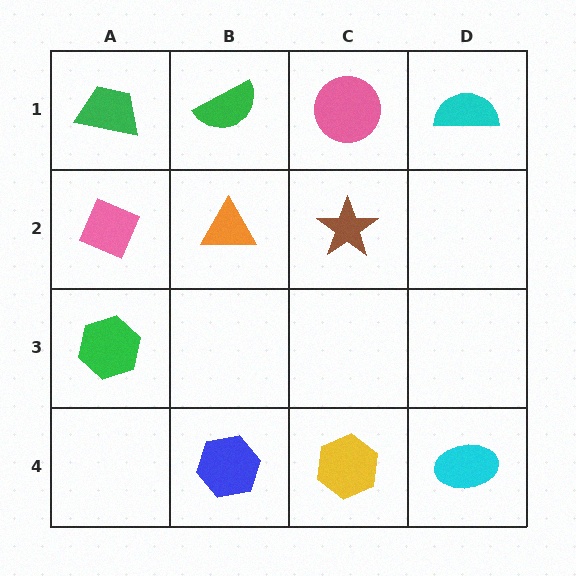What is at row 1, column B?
A green semicircle.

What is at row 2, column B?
An orange triangle.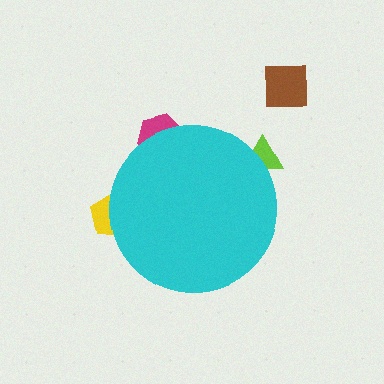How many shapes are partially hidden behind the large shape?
3 shapes are partially hidden.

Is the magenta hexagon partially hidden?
Yes, the magenta hexagon is partially hidden behind the cyan circle.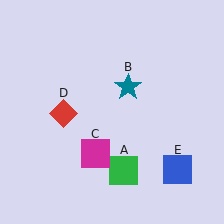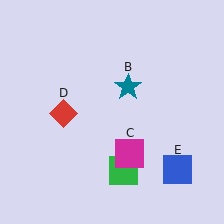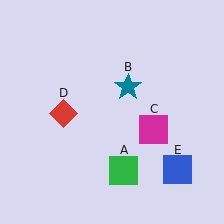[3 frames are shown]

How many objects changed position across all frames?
1 object changed position: magenta square (object C).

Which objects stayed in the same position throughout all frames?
Green square (object A) and teal star (object B) and red diamond (object D) and blue square (object E) remained stationary.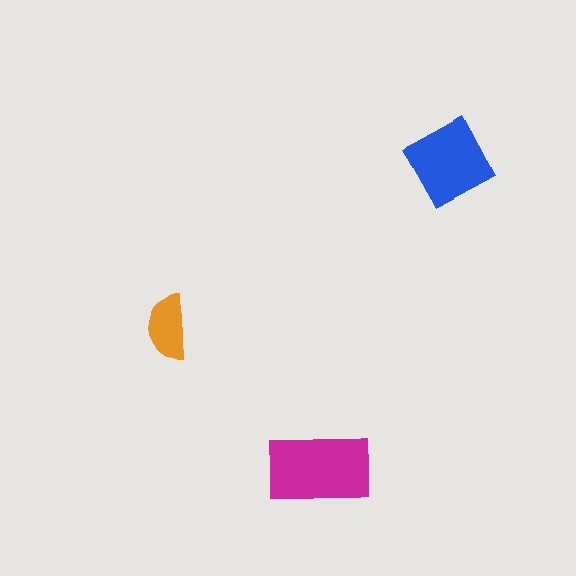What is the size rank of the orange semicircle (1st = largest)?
3rd.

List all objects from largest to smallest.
The magenta rectangle, the blue diamond, the orange semicircle.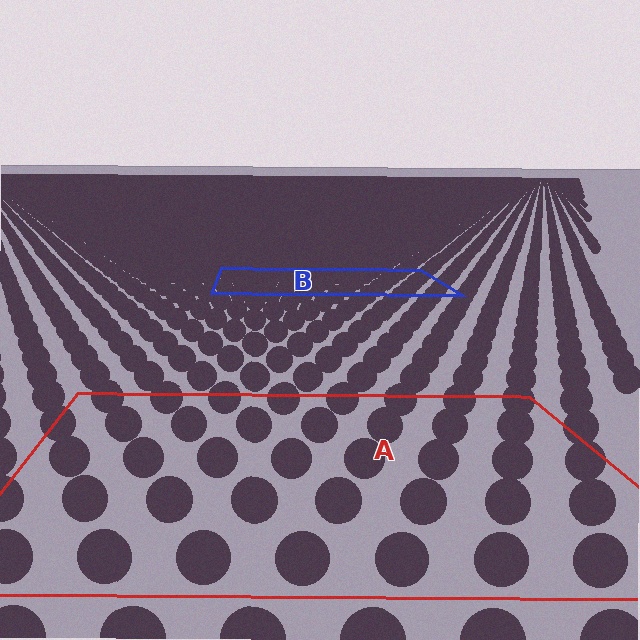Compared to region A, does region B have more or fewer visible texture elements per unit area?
Region B has more texture elements per unit area — they are packed more densely because it is farther away.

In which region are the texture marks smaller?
The texture marks are smaller in region B, because it is farther away.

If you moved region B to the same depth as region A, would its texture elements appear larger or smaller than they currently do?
They would appear larger. At a closer depth, the same texture elements are projected at a bigger on-screen size.